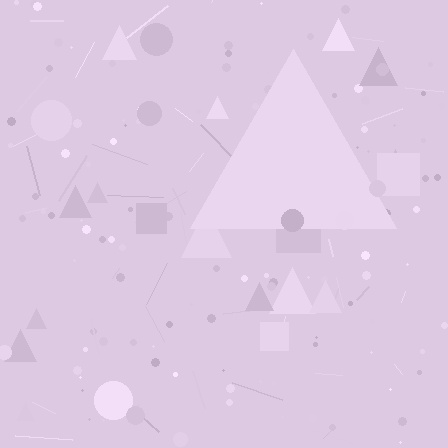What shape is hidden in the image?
A triangle is hidden in the image.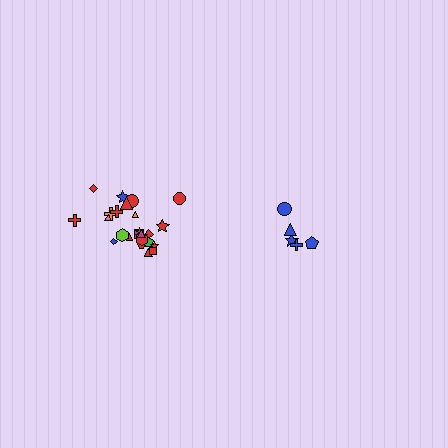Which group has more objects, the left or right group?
The left group.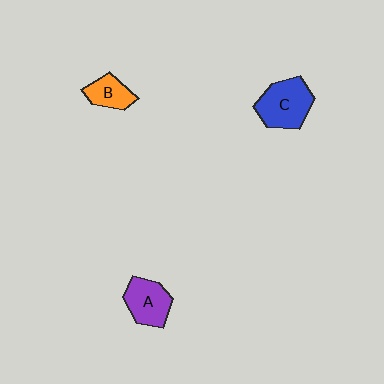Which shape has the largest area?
Shape C (blue).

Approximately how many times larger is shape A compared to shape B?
Approximately 1.4 times.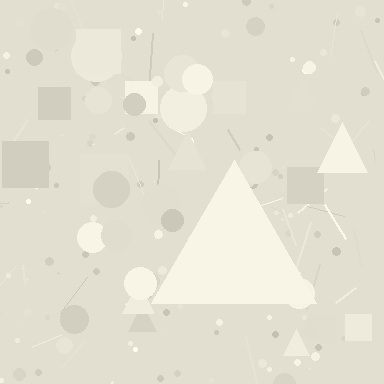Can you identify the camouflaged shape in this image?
The camouflaged shape is a triangle.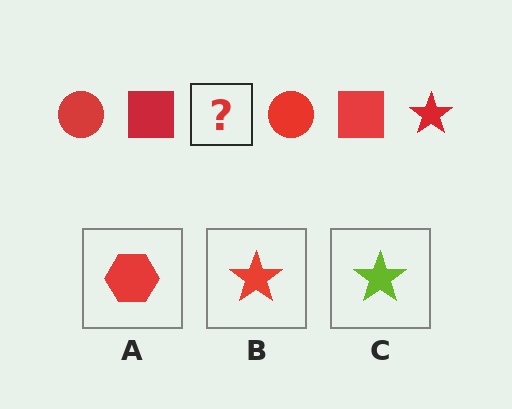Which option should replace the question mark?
Option B.